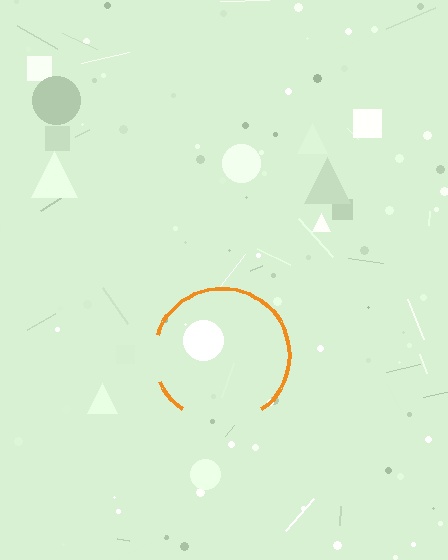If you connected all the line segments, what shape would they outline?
They would outline a circle.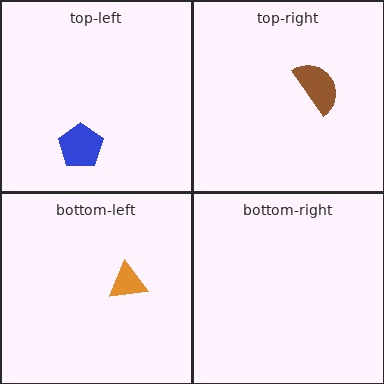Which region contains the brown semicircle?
The top-right region.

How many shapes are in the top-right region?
1.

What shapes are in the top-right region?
The brown semicircle.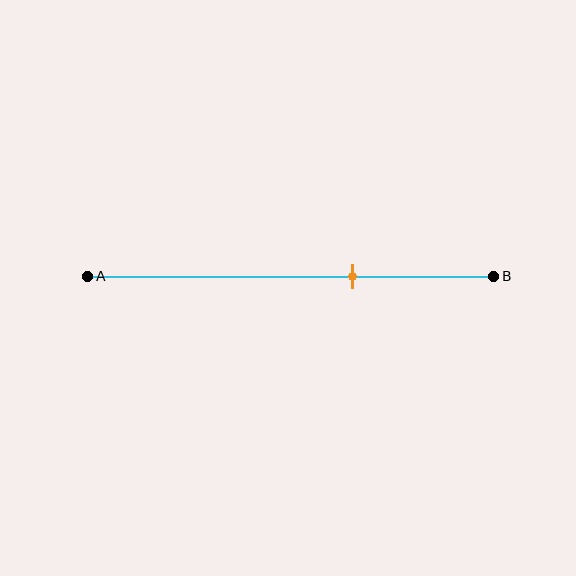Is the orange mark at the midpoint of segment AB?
No, the mark is at about 65% from A, not at the 50% midpoint.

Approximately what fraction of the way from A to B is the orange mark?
The orange mark is approximately 65% of the way from A to B.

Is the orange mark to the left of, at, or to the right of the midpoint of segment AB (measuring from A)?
The orange mark is to the right of the midpoint of segment AB.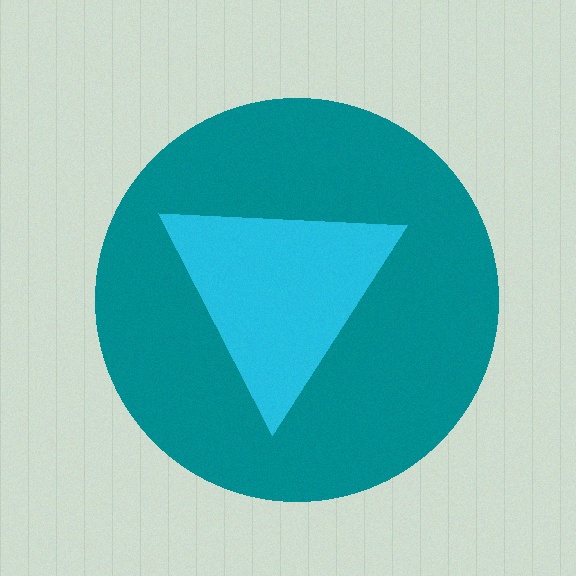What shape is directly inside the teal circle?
The cyan triangle.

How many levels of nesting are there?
2.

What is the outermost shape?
The teal circle.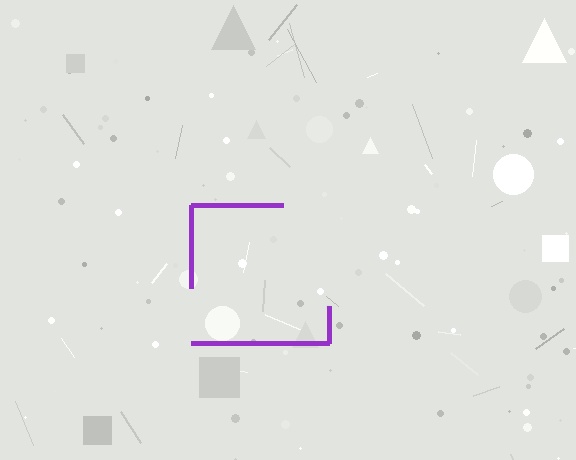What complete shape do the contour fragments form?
The contour fragments form a square.